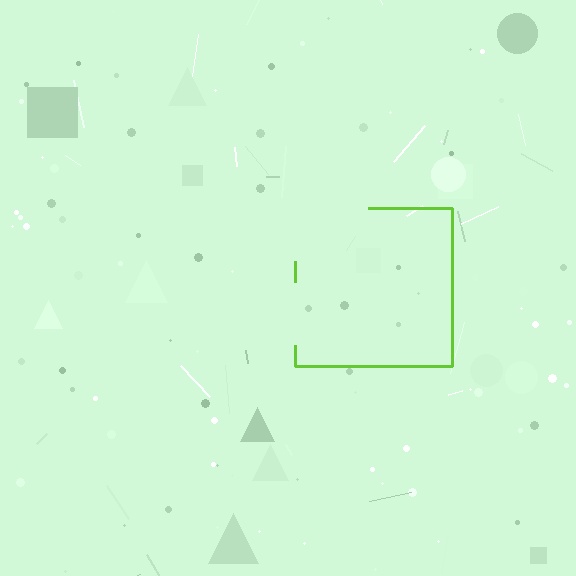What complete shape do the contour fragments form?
The contour fragments form a square.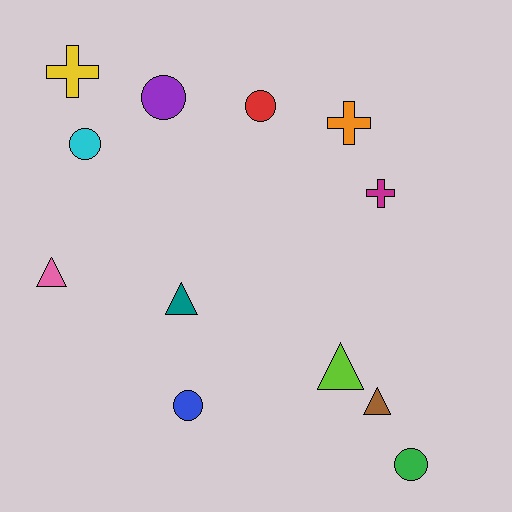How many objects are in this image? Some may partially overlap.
There are 12 objects.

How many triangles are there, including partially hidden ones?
There are 4 triangles.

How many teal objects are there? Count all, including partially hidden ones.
There is 1 teal object.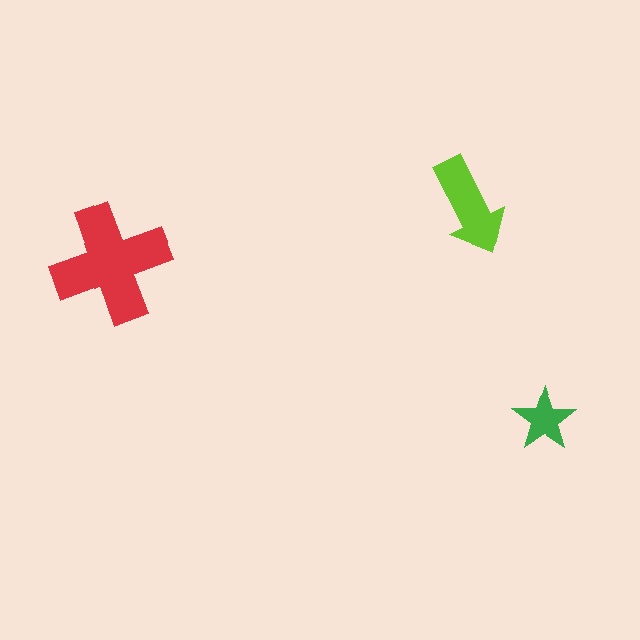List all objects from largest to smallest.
The red cross, the lime arrow, the green star.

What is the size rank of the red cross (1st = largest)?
1st.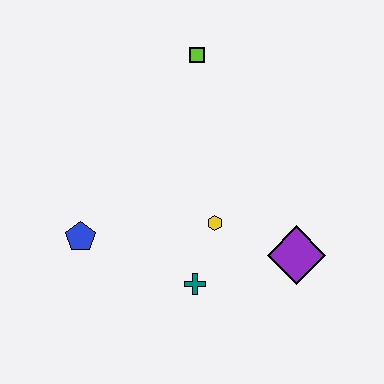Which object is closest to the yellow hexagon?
The teal cross is closest to the yellow hexagon.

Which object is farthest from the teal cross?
The lime square is farthest from the teal cross.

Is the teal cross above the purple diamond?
No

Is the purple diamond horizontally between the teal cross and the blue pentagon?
No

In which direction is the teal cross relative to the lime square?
The teal cross is below the lime square.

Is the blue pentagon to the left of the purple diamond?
Yes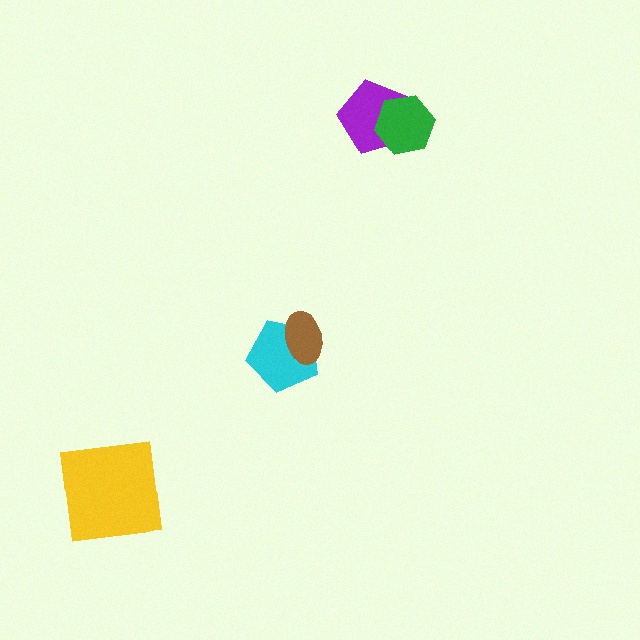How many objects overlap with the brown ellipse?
1 object overlaps with the brown ellipse.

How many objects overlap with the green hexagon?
1 object overlaps with the green hexagon.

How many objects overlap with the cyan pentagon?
1 object overlaps with the cyan pentagon.